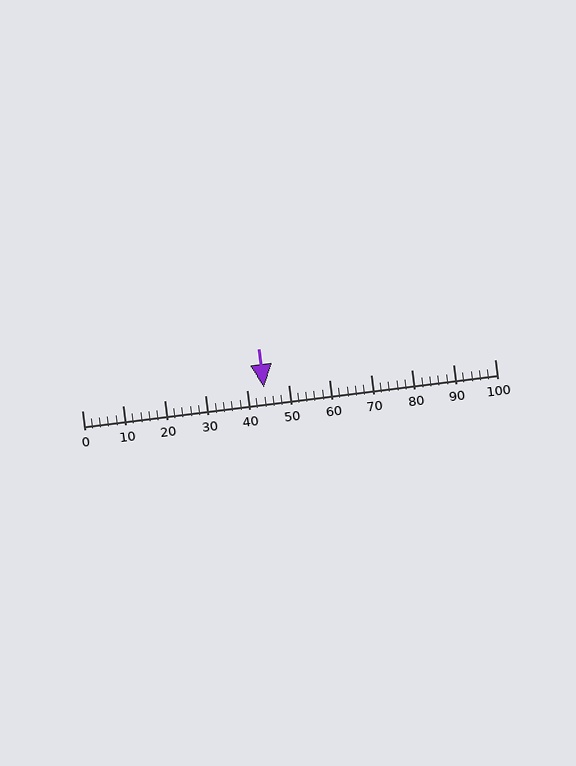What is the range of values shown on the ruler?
The ruler shows values from 0 to 100.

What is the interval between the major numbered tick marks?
The major tick marks are spaced 10 units apart.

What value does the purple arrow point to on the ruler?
The purple arrow points to approximately 44.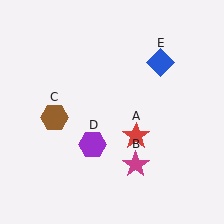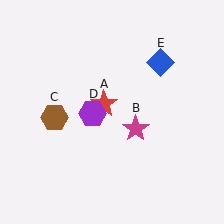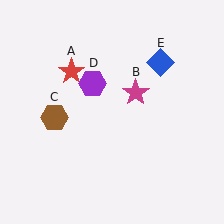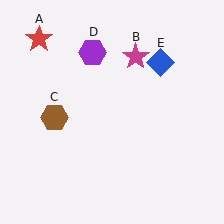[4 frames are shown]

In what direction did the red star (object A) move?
The red star (object A) moved up and to the left.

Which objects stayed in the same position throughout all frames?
Brown hexagon (object C) and blue diamond (object E) remained stationary.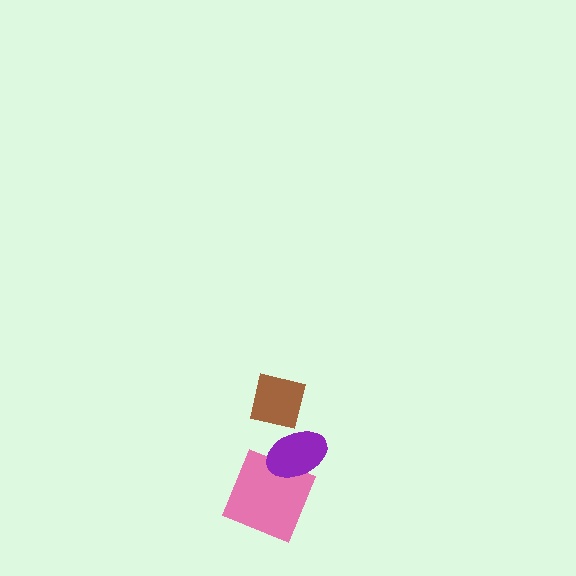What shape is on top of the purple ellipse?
The brown square is on top of the purple ellipse.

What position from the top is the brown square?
The brown square is 1st from the top.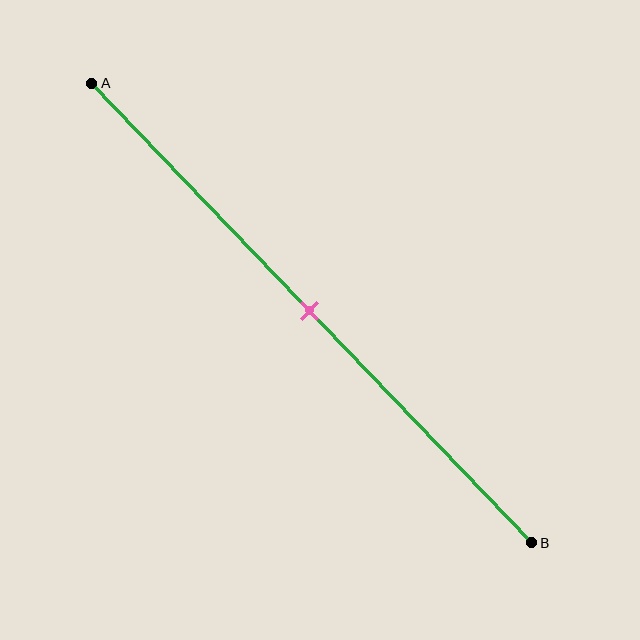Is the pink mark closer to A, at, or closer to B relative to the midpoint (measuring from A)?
The pink mark is approximately at the midpoint of segment AB.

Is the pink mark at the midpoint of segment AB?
Yes, the mark is approximately at the midpoint.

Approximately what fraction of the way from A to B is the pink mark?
The pink mark is approximately 50% of the way from A to B.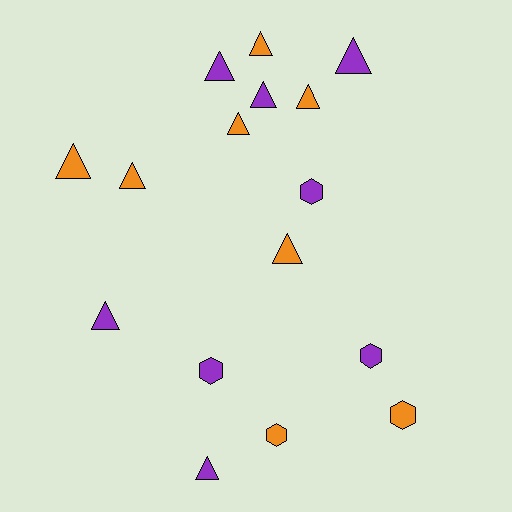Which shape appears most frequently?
Triangle, with 11 objects.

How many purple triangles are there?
There are 5 purple triangles.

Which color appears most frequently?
Orange, with 8 objects.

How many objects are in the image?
There are 16 objects.